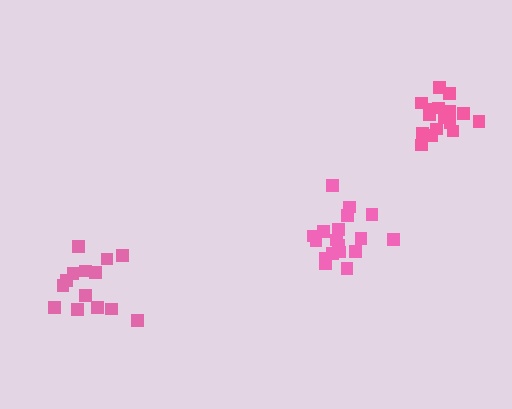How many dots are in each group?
Group 1: 16 dots, Group 2: 14 dots, Group 3: 19 dots (49 total).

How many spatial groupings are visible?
There are 3 spatial groupings.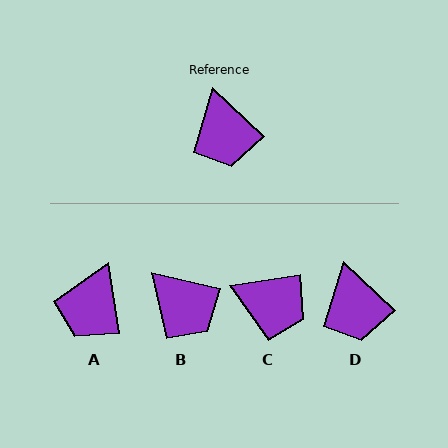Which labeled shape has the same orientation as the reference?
D.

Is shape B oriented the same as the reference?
No, it is off by about 30 degrees.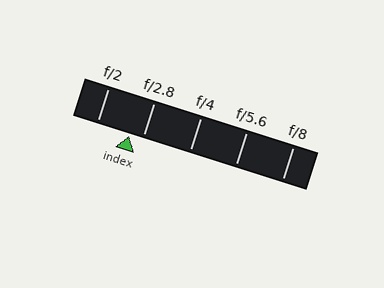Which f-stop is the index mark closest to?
The index mark is closest to f/2.8.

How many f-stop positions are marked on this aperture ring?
There are 5 f-stop positions marked.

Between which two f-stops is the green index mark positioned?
The index mark is between f/2 and f/2.8.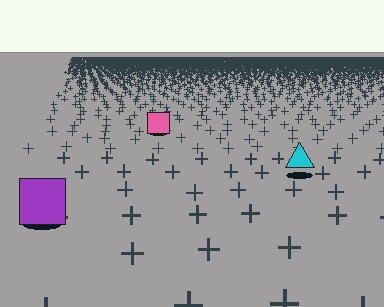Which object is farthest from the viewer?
The pink square is farthest from the viewer. It appears smaller and the ground texture around it is denser.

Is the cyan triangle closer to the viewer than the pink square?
Yes. The cyan triangle is closer — you can tell from the texture gradient: the ground texture is coarser near it.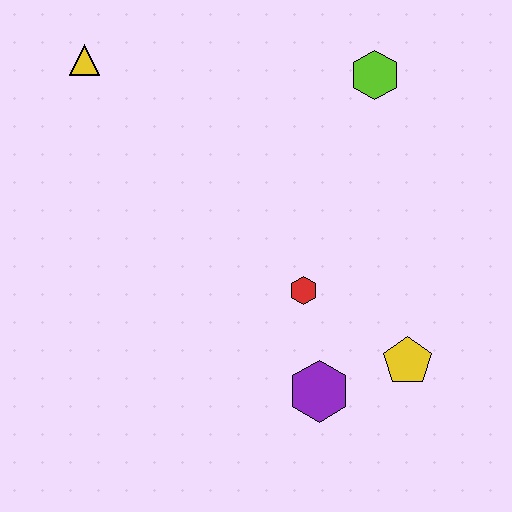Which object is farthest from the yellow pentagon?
The yellow triangle is farthest from the yellow pentagon.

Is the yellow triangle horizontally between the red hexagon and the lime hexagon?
No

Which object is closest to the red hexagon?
The purple hexagon is closest to the red hexagon.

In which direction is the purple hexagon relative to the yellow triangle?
The purple hexagon is below the yellow triangle.